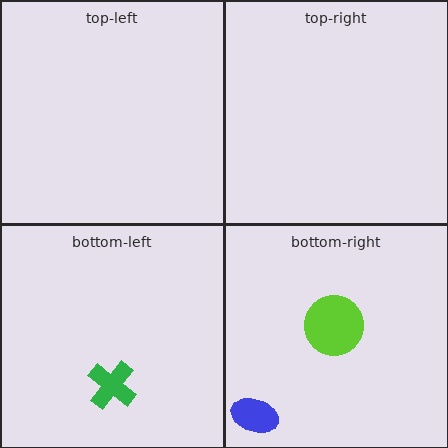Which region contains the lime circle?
The bottom-right region.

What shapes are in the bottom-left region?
The green cross.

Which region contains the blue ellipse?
The bottom-right region.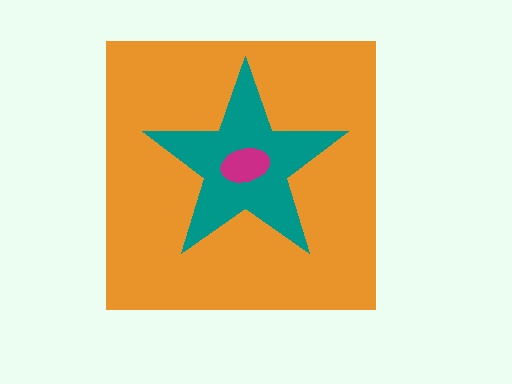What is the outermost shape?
The orange square.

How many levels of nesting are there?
3.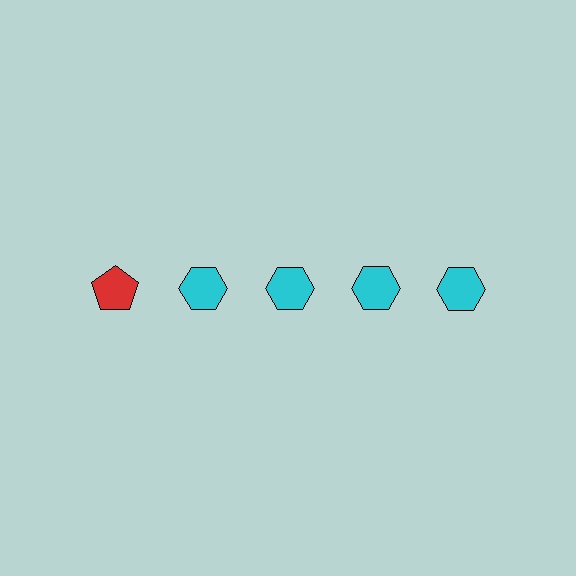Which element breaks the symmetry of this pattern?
The red pentagon in the top row, leftmost column breaks the symmetry. All other shapes are cyan hexagons.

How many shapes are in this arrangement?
There are 5 shapes arranged in a grid pattern.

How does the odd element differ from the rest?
It differs in both color (red instead of cyan) and shape (pentagon instead of hexagon).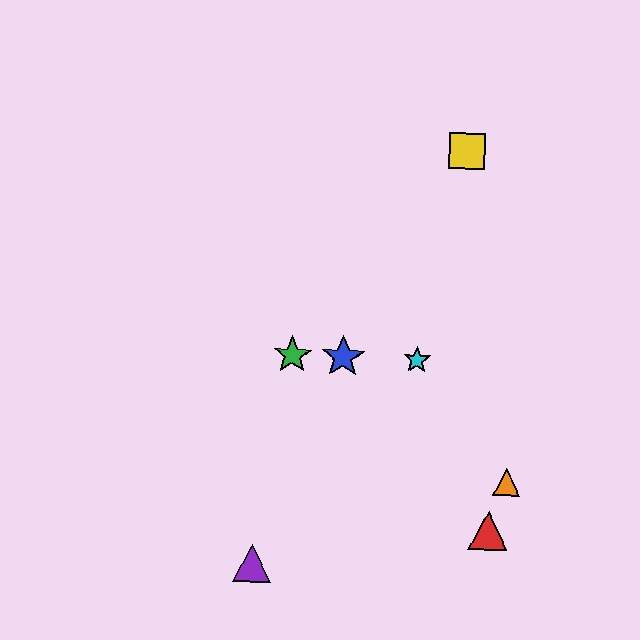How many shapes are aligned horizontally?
3 shapes (the blue star, the green star, the cyan star) are aligned horizontally.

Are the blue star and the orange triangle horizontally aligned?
No, the blue star is at y≈357 and the orange triangle is at y≈482.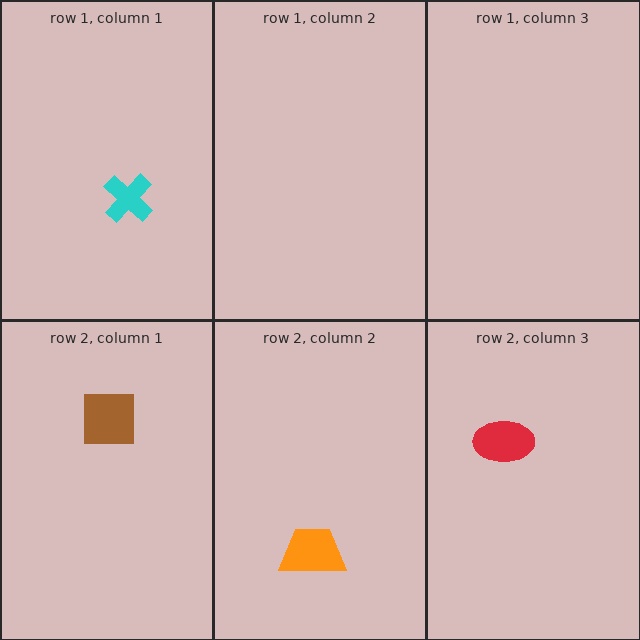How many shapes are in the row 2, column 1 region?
1.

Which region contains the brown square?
The row 2, column 1 region.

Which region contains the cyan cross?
The row 1, column 1 region.